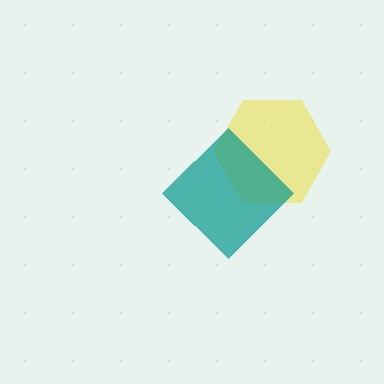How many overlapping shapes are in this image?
There are 2 overlapping shapes in the image.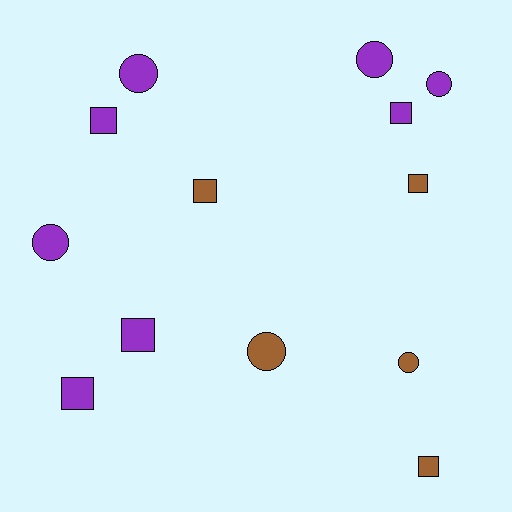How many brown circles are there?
There are 2 brown circles.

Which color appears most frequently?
Purple, with 8 objects.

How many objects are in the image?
There are 13 objects.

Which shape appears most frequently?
Square, with 7 objects.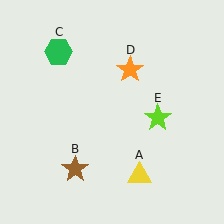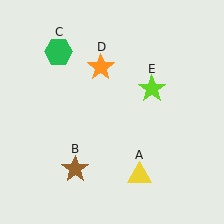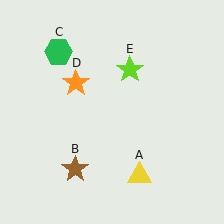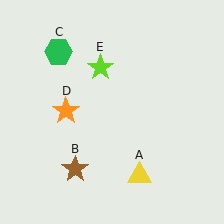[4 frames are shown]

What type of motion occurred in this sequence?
The orange star (object D), lime star (object E) rotated counterclockwise around the center of the scene.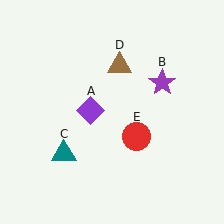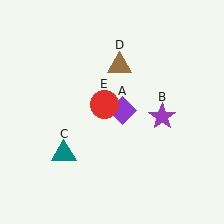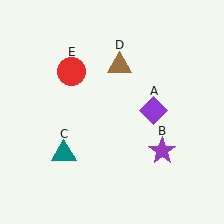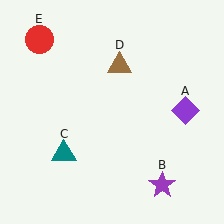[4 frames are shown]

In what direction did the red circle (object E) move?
The red circle (object E) moved up and to the left.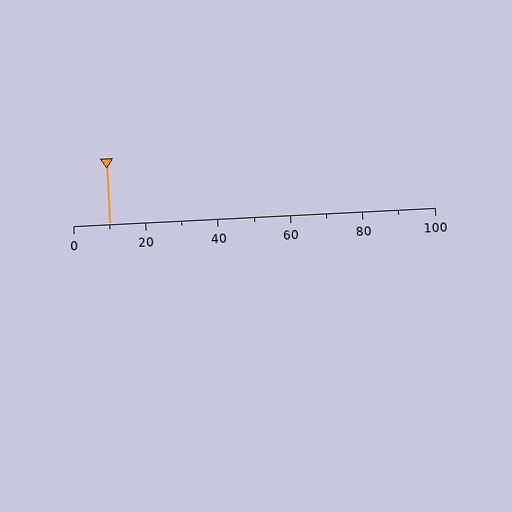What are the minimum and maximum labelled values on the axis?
The axis runs from 0 to 100.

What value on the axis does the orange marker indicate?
The marker indicates approximately 10.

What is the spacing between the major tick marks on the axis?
The major ticks are spaced 20 apart.